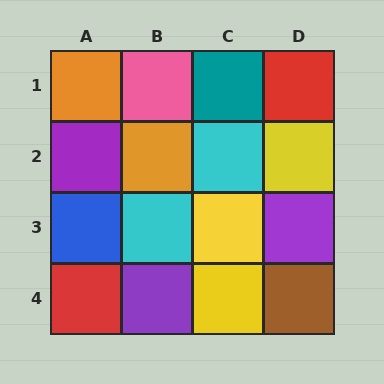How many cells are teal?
1 cell is teal.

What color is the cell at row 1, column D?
Red.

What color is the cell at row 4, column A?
Red.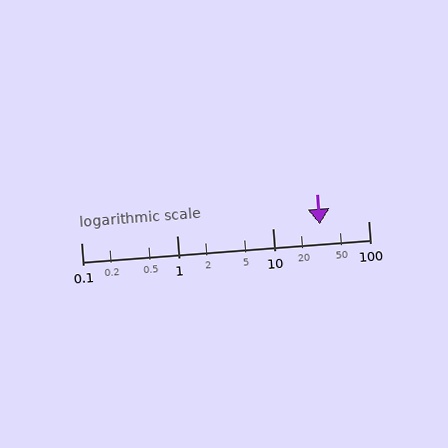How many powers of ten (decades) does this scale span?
The scale spans 3 decades, from 0.1 to 100.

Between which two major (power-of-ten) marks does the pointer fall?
The pointer is between 10 and 100.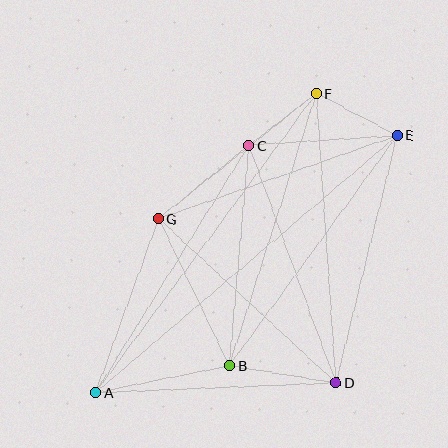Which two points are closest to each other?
Points C and F are closest to each other.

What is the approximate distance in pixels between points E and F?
The distance between E and F is approximately 91 pixels.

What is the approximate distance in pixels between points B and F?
The distance between B and F is approximately 286 pixels.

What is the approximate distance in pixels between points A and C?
The distance between A and C is approximately 291 pixels.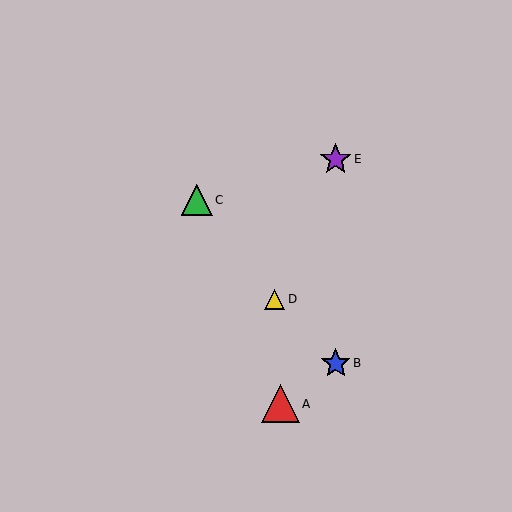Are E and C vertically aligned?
No, E is at x≈336 and C is at x≈197.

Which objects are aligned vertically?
Objects B, E are aligned vertically.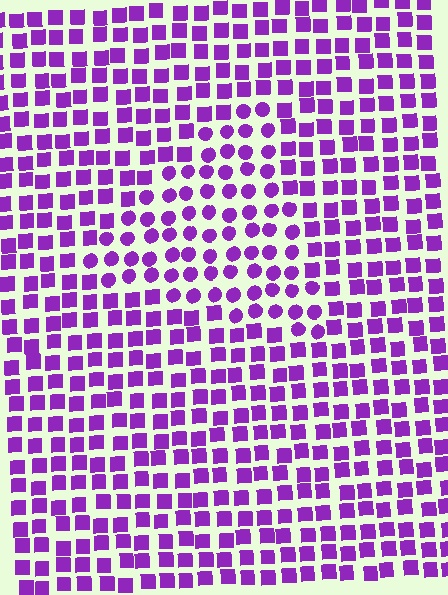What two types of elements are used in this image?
The image uses circles inside the triangle region and squares outside it.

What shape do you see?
I see a triangle.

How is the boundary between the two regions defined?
The boundary is defined by a change in element shape: circles inside vs. squares outside. All elements share the same color and spacing.